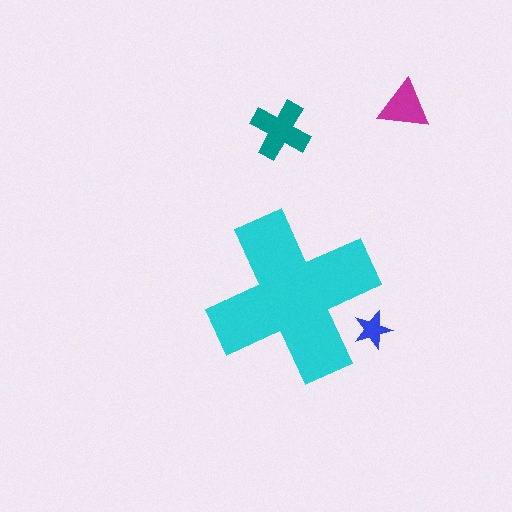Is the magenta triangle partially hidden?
No, the magenta triangle is fully visible.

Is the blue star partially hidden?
Yes, the blue star is partially hidden behind the cyan cross.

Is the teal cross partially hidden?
No, the teal cross is fully visible.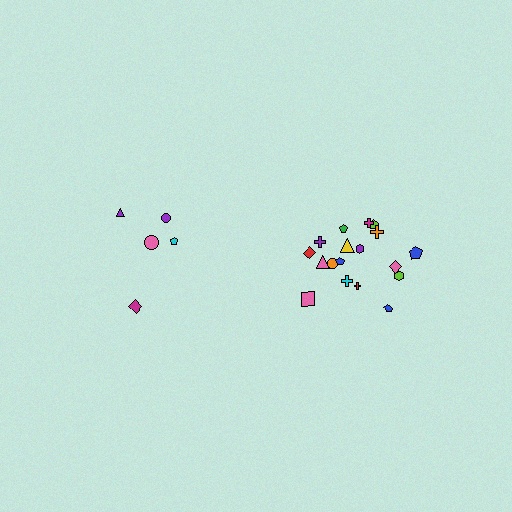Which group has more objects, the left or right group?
The right group.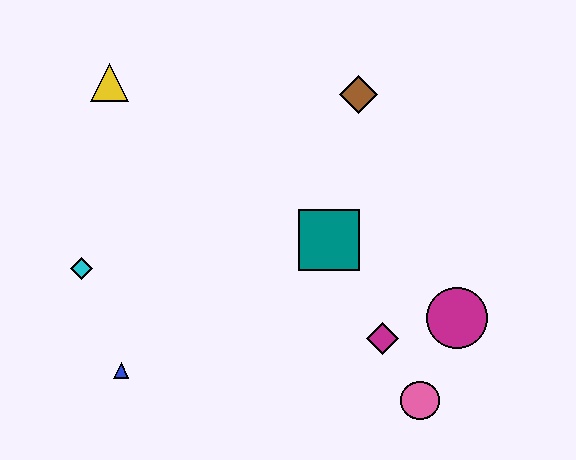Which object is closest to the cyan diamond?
The blue triangle is closest to the cyan diamond.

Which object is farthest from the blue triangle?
The brown diamond is farthest from the blue triangle.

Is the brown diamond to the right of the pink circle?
No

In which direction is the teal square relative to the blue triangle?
The teal square is to the right of the blue triangle.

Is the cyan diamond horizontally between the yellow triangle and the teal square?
No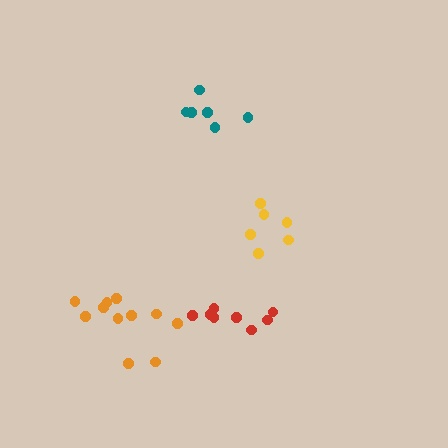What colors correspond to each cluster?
The clusters are colored: red, yellow, orange, teal.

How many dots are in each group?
Group 1: 8 dots, Group 2: 6 dots, Group 3: 11 dots, Group 4: 6 dots (31 total).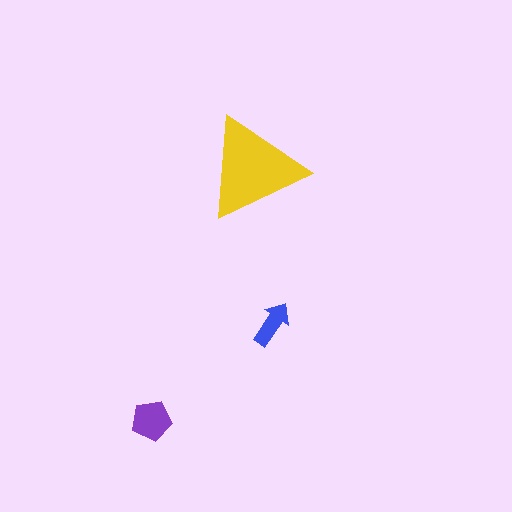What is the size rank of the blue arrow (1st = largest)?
3rd.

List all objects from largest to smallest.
The yellow triangle, the purple pentagon, the blue arrow.